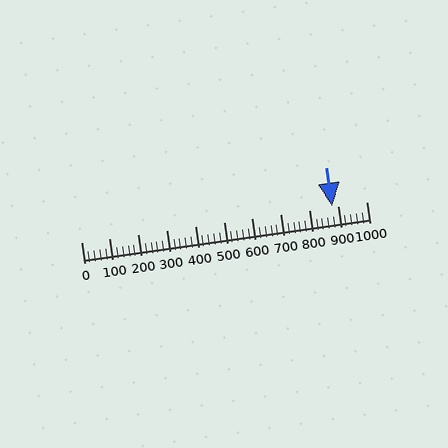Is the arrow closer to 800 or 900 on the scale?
The arrow is closer to 900.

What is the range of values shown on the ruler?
The ruler shows values from 0 to 1000.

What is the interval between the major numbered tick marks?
The major tick marks are spaced 100 units apart.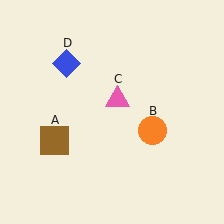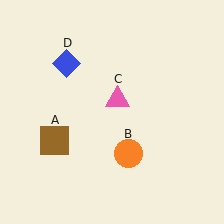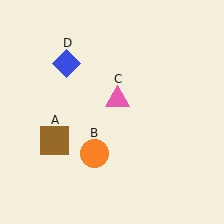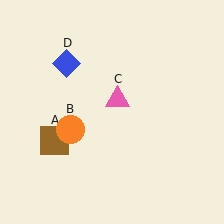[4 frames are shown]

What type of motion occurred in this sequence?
The orange circle (object B) rotated clockwise around the center of the scene.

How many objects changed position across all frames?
1 object changed position: orange circle (object B).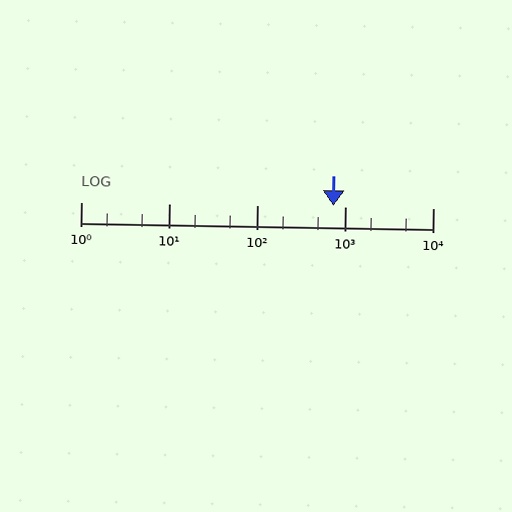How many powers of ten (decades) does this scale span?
The scale spans 4 decades, from 1 to 10000.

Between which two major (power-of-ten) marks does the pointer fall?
The pointer is between 100 and 1000.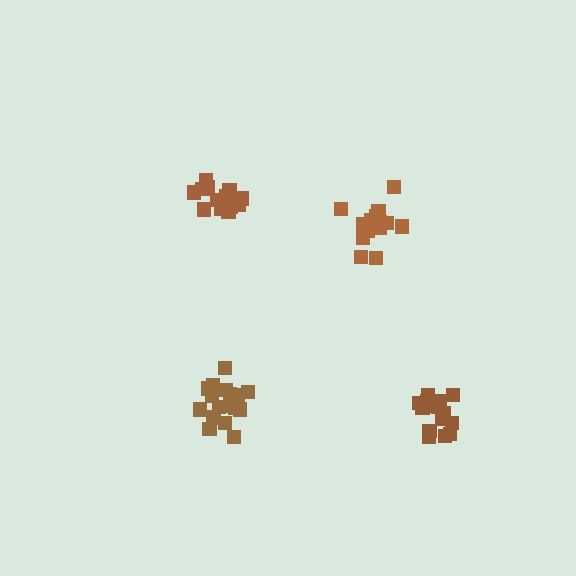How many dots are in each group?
Group 1: 16 dots, Group 2: 15 dots, Group 3: 15 dots, Group 4: 18 dots (64 total).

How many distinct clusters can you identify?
There are 4 distinct clusters.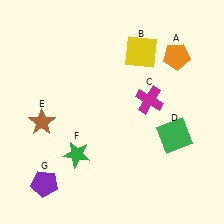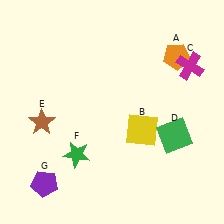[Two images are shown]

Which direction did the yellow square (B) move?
The yellow square (B) moved down.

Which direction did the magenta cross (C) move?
The magenta cross (C) moved right.